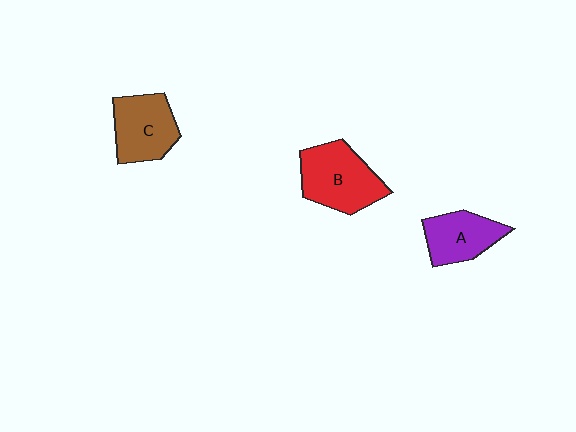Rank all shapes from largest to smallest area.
From largest to smallest: B (red), C (brown), A (purple).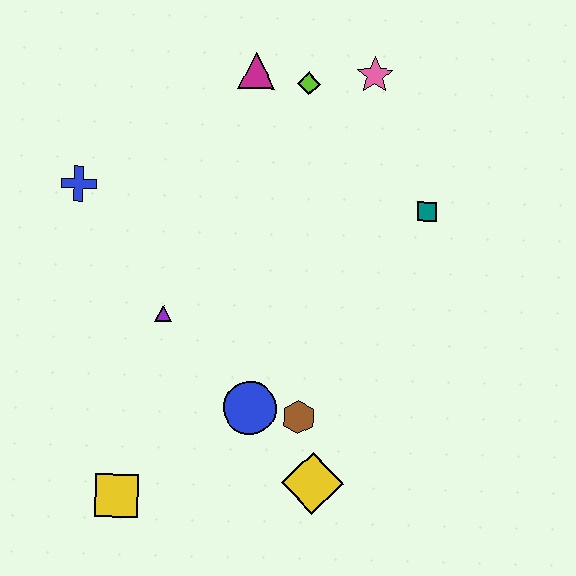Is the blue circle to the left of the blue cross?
No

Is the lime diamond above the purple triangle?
Yes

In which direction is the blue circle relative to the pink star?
The blue circle is below the pink star.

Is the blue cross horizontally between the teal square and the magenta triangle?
No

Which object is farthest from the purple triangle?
The pink star is farthest from the purple triangle.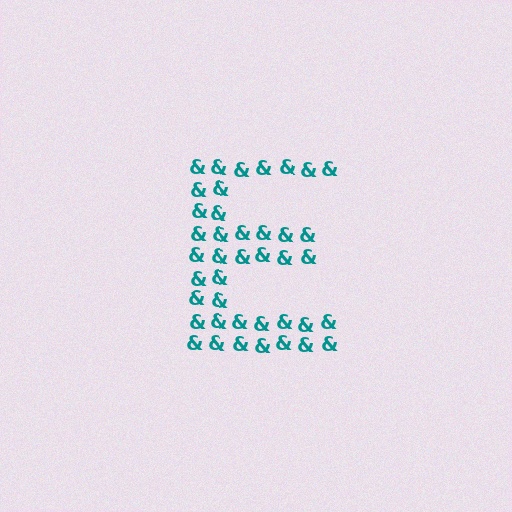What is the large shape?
The large shape is the letter E.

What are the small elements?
The small elements are ampersands.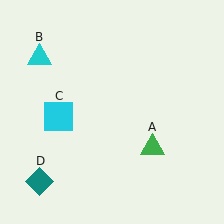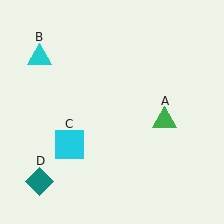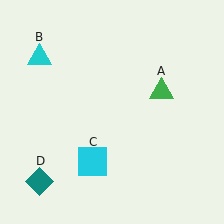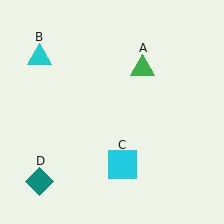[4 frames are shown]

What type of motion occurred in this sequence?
The green triangle (object A), cyan square (object C) rotated counterclockwise around the center of the scene.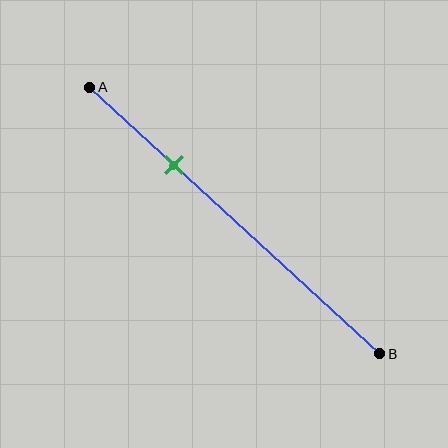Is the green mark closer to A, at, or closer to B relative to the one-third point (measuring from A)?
The green mark is closer to point A than the one-third point of segment AB.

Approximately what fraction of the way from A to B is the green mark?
The green mark is approximately 30% of the way from A to B.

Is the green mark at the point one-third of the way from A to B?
No, the mark is at about 30% from A, not at the 33% one-third point.